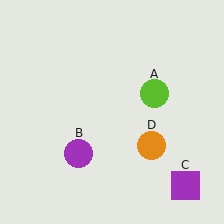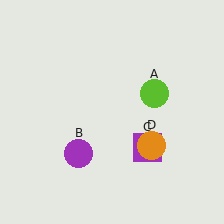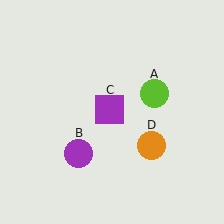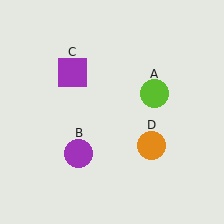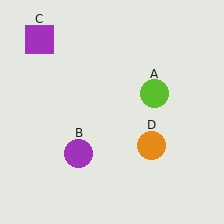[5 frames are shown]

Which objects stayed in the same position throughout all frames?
Lime circle (object A) and purple circle (object B) and orange circle (object D) remained stationary.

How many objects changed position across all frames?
1 object changed position: purple square (object C).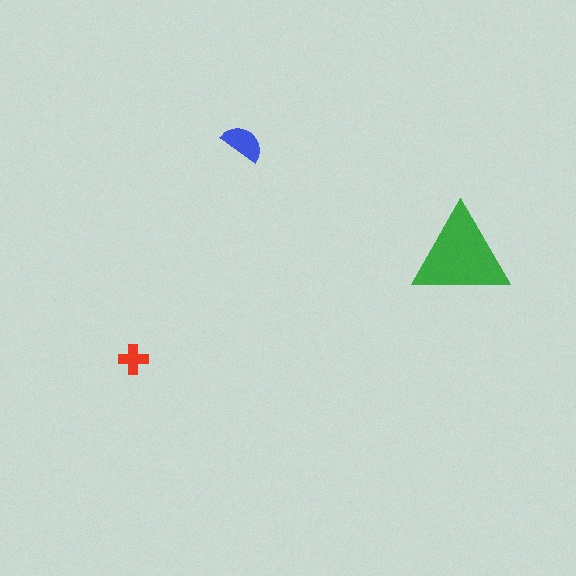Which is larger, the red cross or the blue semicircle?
The blue semicircle.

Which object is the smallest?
The red cross.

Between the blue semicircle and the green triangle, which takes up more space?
The green triangle.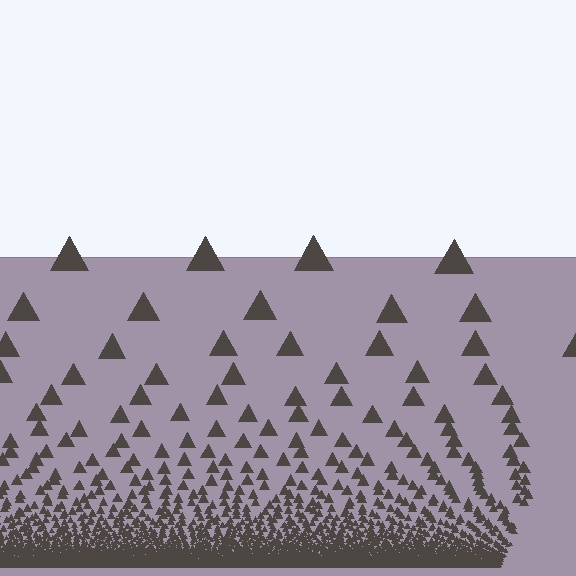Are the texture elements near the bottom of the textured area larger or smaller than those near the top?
Smaller. The gradient is inverted — elements near the bottom are smaller and denser.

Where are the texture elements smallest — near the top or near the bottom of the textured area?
Near the bottom.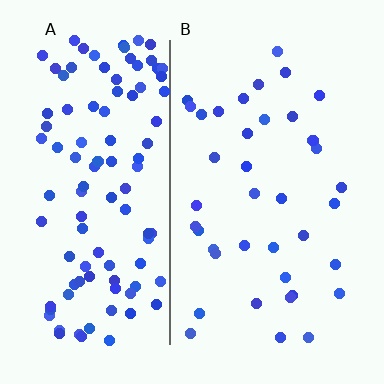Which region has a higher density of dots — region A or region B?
A (the left).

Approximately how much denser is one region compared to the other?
Approximately 2.8× — region A over region B.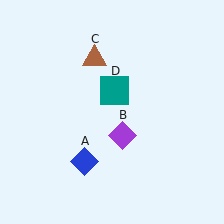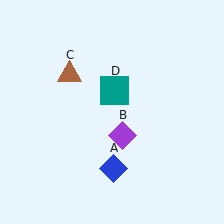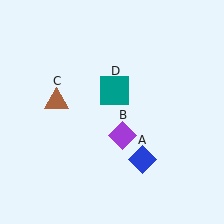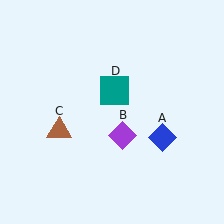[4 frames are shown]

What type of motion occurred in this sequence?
The blue diamond (object A), brown triangle (object C) rotated counterclockwise around the center of the scene.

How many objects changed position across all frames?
2 objects changed position: blue diamond (object A), brown triangle (object C).